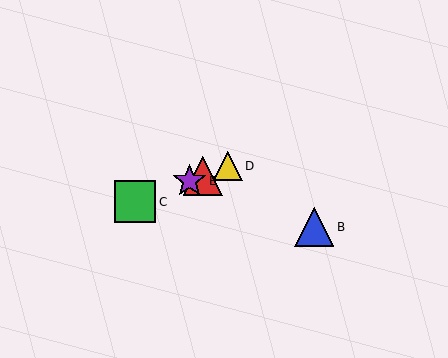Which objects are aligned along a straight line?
Objects A, C, D, E are aligned along a straight line.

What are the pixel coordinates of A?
Object A is at (203, 176).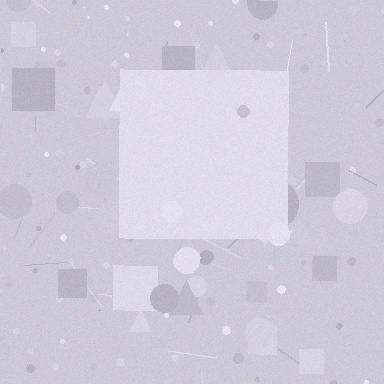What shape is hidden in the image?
A square is hidden in the image.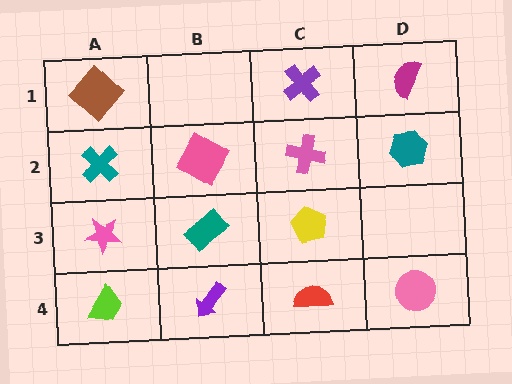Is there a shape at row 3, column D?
No, that cell is empty.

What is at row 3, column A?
A pink star.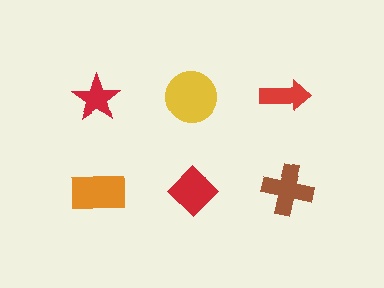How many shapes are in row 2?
3 shapes.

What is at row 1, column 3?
A red arrow.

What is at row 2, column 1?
An orange rectangle.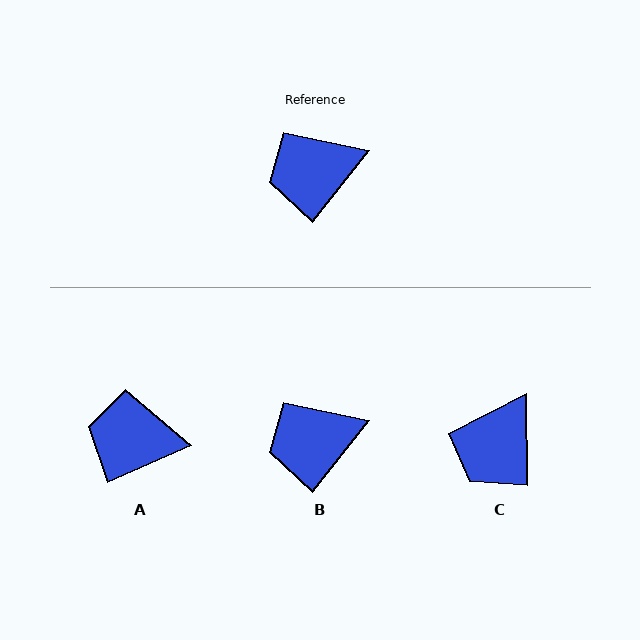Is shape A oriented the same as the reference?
No, it is off by about 28 degrees.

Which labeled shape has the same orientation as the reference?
B.